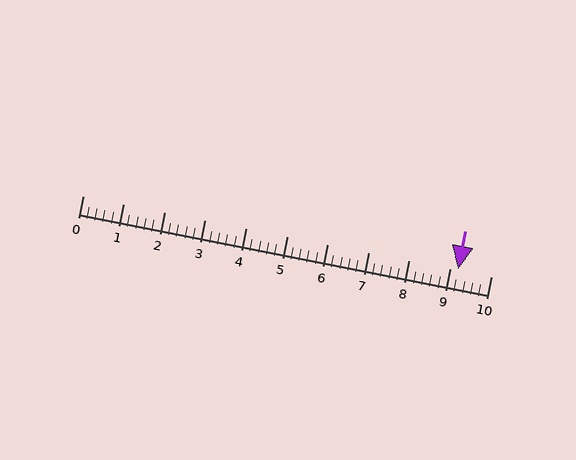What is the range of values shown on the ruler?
The ruler shows values from 0 to 10.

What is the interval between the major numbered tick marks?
The major tick marks are spaced 1 units apart.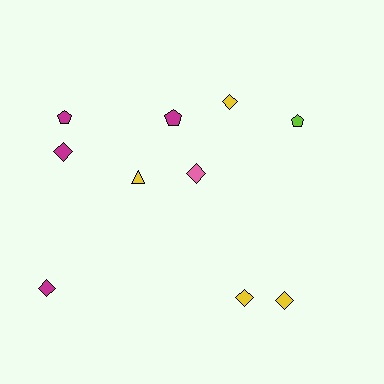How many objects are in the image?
There are 10 objects.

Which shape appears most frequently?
Diamond, with 6 objects.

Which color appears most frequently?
Magenta, with 4 objects.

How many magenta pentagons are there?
There are 2 magenta pentagons.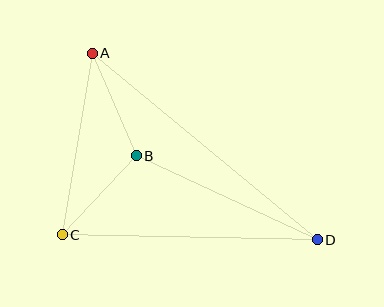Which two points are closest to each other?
Points B and C are closest to each other.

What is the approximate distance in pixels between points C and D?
The distance between C and D is approximately 255 pixels.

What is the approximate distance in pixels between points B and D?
The distance between B and D is approximately 200 pixels.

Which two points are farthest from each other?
Points A and D are farthest from each other.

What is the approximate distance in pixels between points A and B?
The distance between A and B is approximately 112 pixels.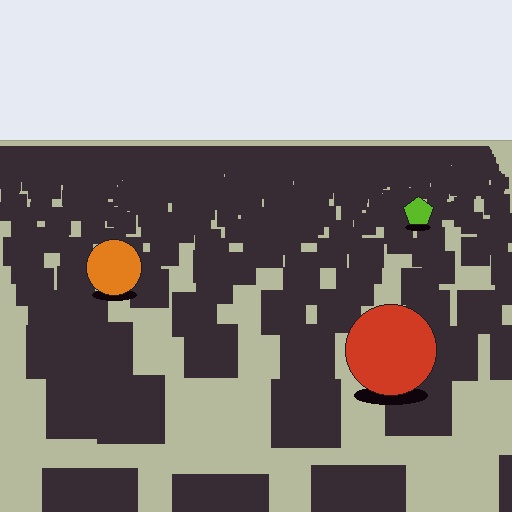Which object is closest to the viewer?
The red circle is closest. The texture marks near it are larger and more spread out.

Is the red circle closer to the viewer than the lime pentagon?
Yes. The red circle is closer — you can tell from the texture gradient: the ground texture is coarser near it.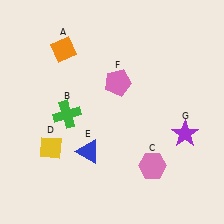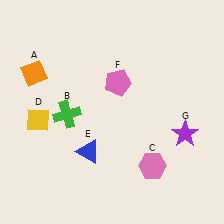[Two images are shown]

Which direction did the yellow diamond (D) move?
The yellow diamond (D) moved up.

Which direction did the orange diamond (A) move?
The orange diamond (A) moved left.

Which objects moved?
The objects that moved are: the orange diamond (A), the yellow diamond (D).